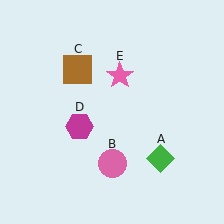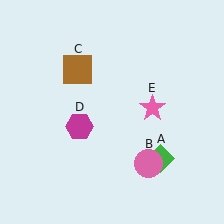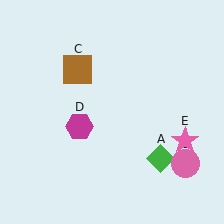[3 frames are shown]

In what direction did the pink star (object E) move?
The pink star (object E) moved down and to the right.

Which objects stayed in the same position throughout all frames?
Green diamond (object A) and brown square (object C) and magenta hexagon (object D) remained stationary.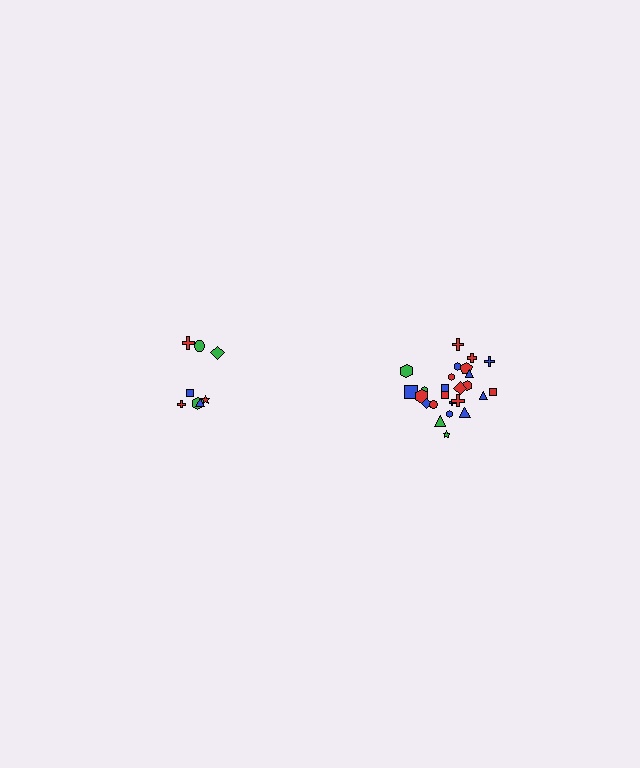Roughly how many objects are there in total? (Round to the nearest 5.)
Roughly 35 objects in total.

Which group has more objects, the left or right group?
The right group.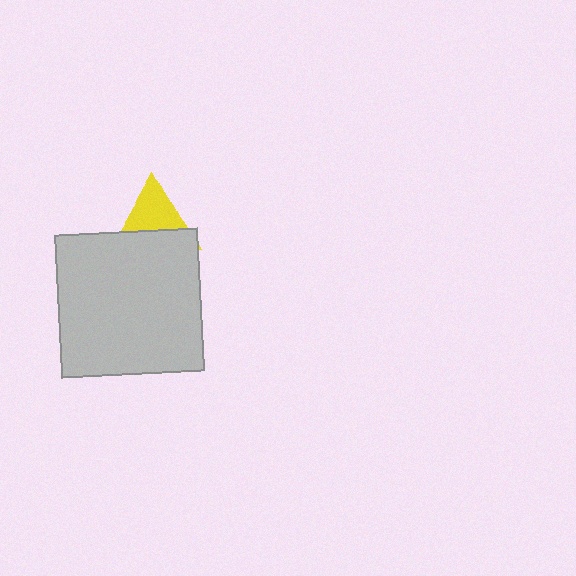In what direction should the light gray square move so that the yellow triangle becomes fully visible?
The light gray square should move down. That is the shortest direction to clear the overlap and leave the yellow triangle fully visible.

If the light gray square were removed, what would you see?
You would see the complete yellow triangle.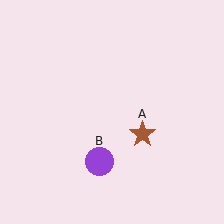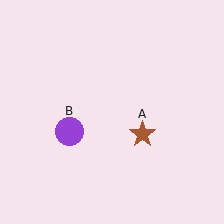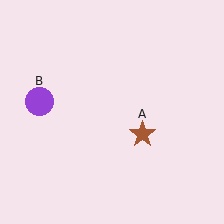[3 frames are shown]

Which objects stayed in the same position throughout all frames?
Brown star (object A) remained stationary.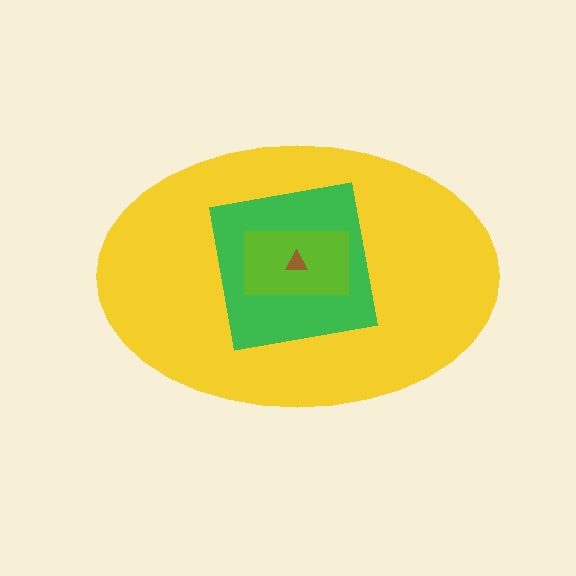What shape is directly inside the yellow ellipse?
The green square.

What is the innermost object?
The brown triangle.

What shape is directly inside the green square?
The lime rectangle.